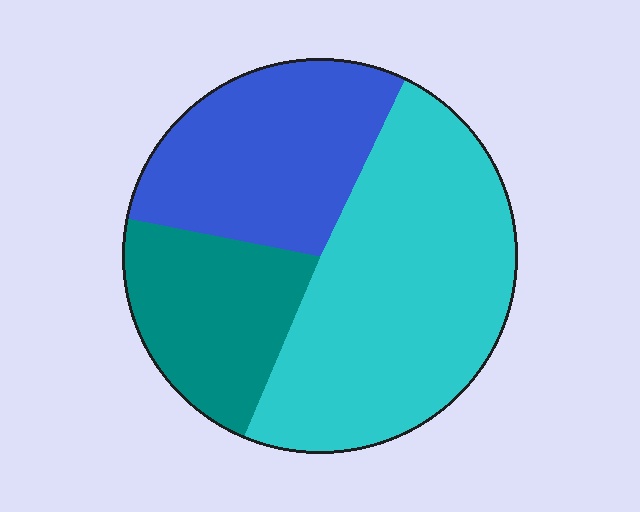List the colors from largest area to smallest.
From largest to smallest: cyan, blue, teal.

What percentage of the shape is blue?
Blue covers about 30% of the shape.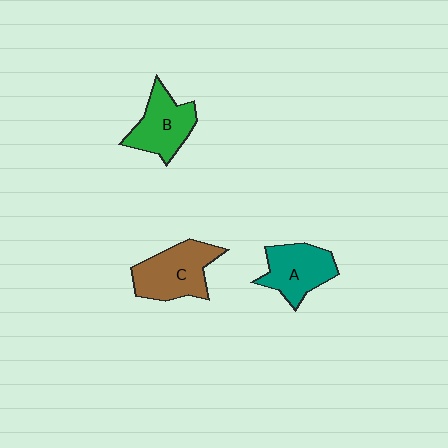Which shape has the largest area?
Shape C (brown).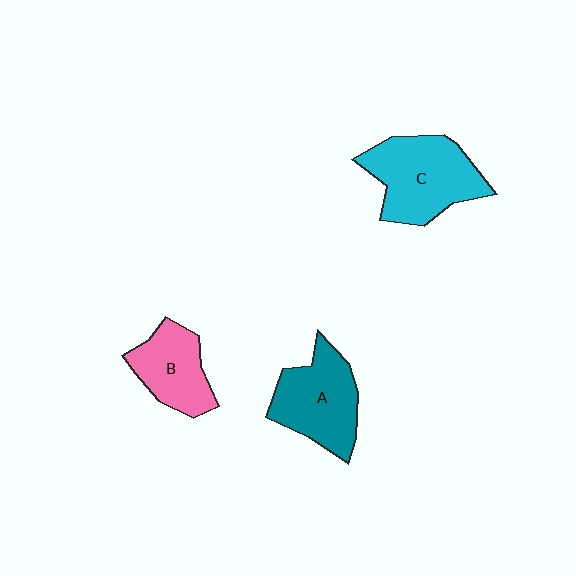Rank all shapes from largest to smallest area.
From largest to smallest: C (cyan), A (teal), B (pink).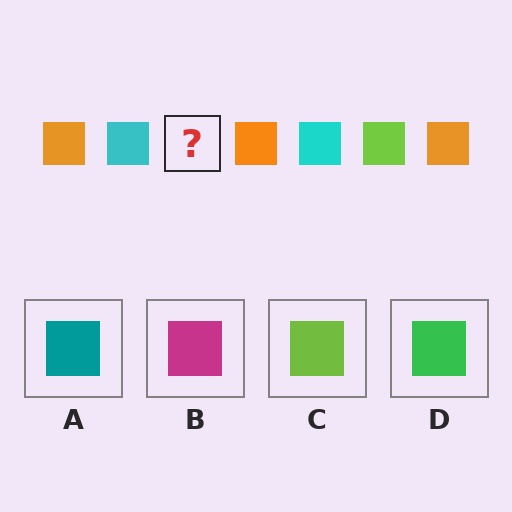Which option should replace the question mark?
Option C.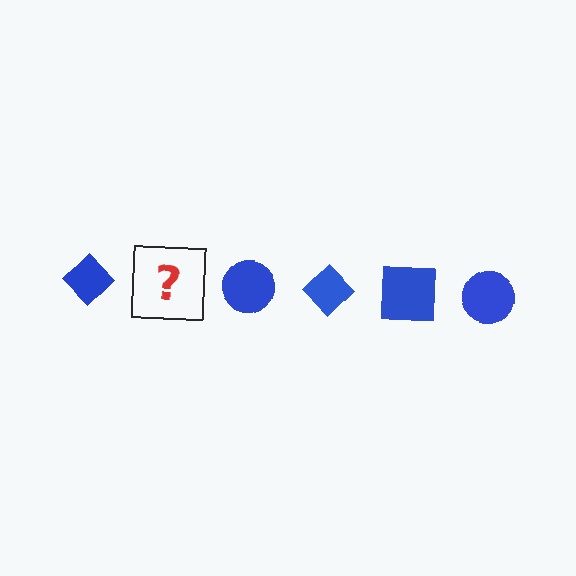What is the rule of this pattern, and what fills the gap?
The rule is that the pattern cycles through diamond, square, circle shapes in blue. The gap should be filled with a blue square.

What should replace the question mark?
The question mark should be replaced with a blue square.